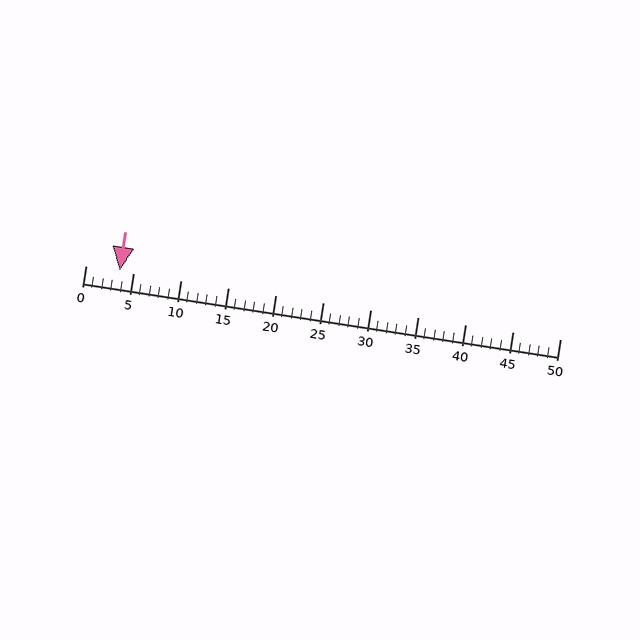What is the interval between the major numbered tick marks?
The major tick marks are spaced 5 units apart.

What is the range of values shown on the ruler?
The ruler shows values from 0 to 50.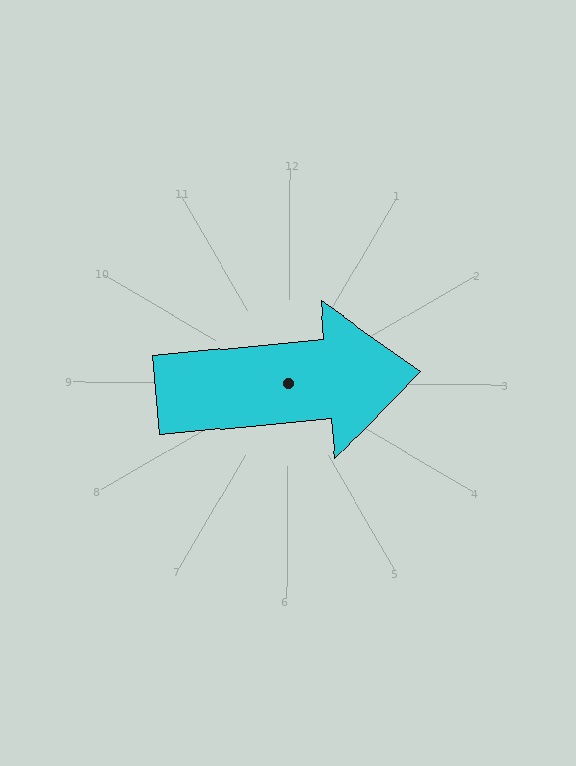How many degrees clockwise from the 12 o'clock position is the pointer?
Approximately 85 degrees.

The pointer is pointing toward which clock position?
Roughly 3 o'clock.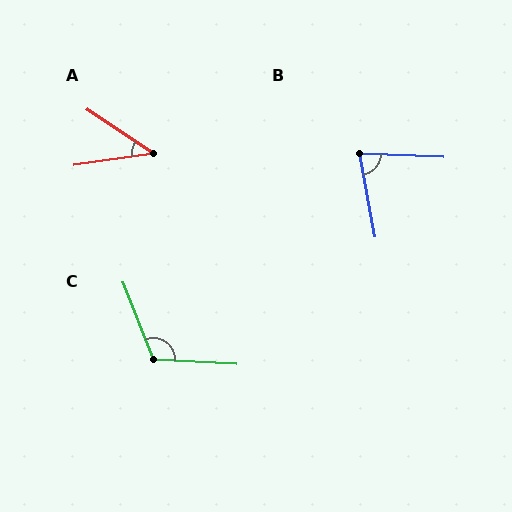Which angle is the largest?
C, at approximately 114 degrees.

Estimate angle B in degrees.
Approximately 77 degrees.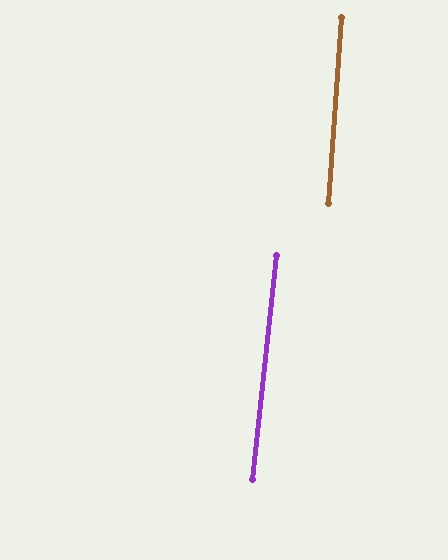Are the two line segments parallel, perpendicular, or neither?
Parallel — their directions differ by only 2.0°.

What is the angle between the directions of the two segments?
Approximately 2 degrees.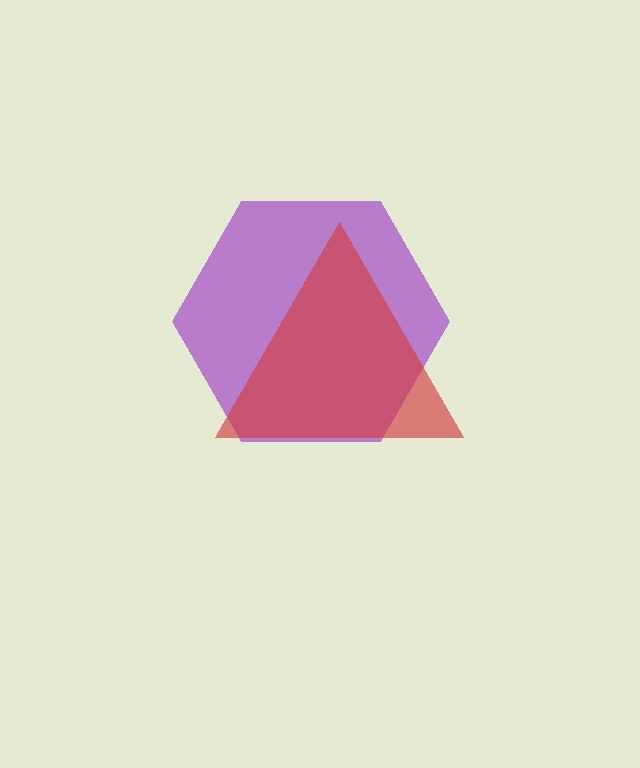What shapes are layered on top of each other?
The layered shapes are: a purple hexagon, a red triangle.